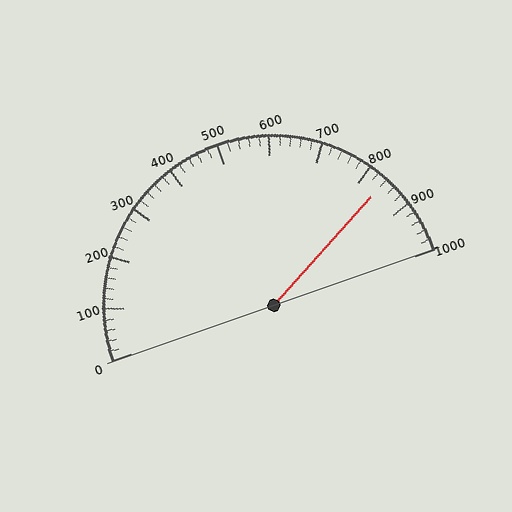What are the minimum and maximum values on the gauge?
The gauge ranges from 0 to 1000.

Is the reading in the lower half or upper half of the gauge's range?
The reading is in the upper half of the range (0 to 1000).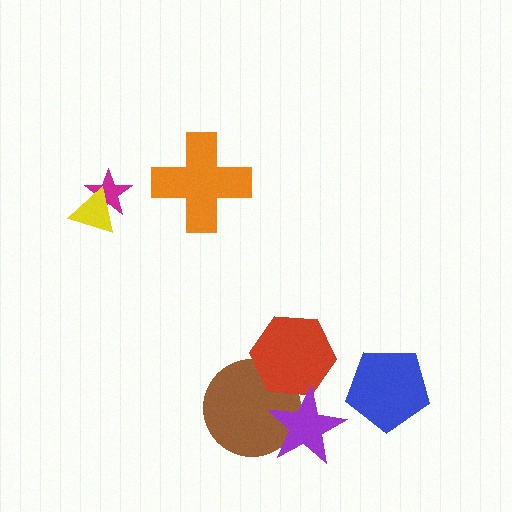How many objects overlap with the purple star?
2 objects overlap with the purple star.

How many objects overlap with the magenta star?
1 object overlaps with the magenta star.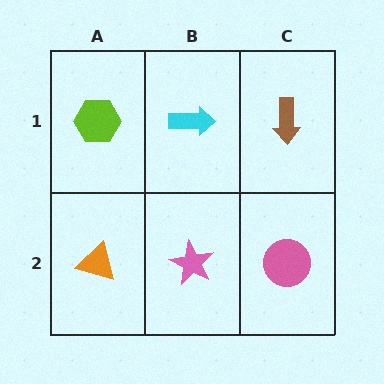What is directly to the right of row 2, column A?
A pink star.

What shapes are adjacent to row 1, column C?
A pink circle (row 2, column C), a cyan arrow (row 1, column B).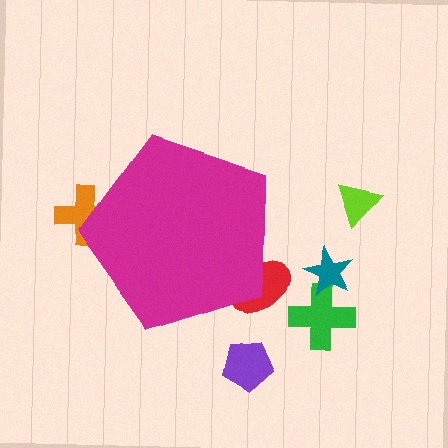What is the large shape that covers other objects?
A magenta pentagon.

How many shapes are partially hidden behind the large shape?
2 shapes are partially hidden.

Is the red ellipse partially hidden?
Yes, the red ellipse is partially hidden behind the magenta pentagon.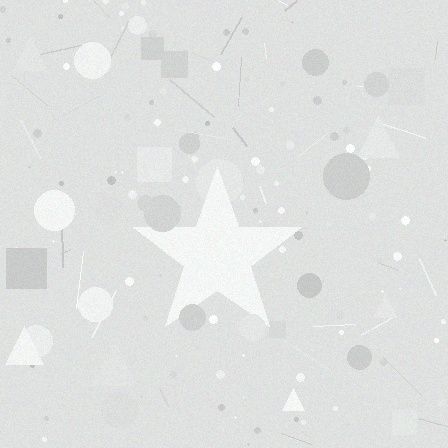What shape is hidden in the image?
A star is hidden in the image.